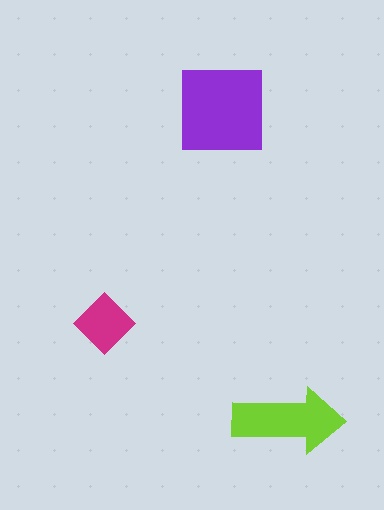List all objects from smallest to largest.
The magenta diamond, the lime arrow, the purple square.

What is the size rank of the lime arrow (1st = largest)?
2nd.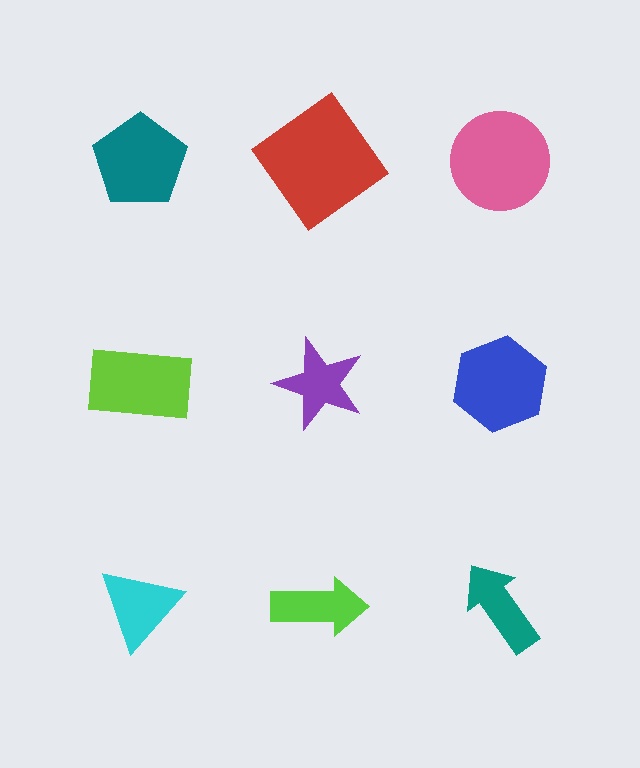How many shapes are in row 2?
3 shapes.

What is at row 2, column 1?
A lime rectangle.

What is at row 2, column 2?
A purple star.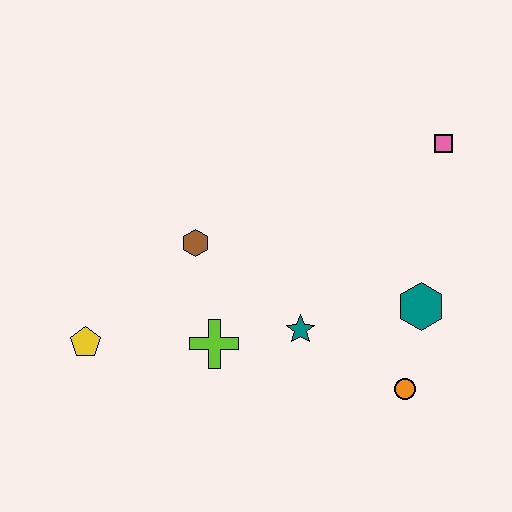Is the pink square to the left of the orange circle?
No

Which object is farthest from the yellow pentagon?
The pink square is farthest from the yellow pentagon.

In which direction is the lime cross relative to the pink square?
The lime cross is to the left of the pink square.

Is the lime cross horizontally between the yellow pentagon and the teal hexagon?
Yes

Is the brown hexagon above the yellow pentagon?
Yes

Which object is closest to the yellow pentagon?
The lime cross is closest to the yellow pentagon.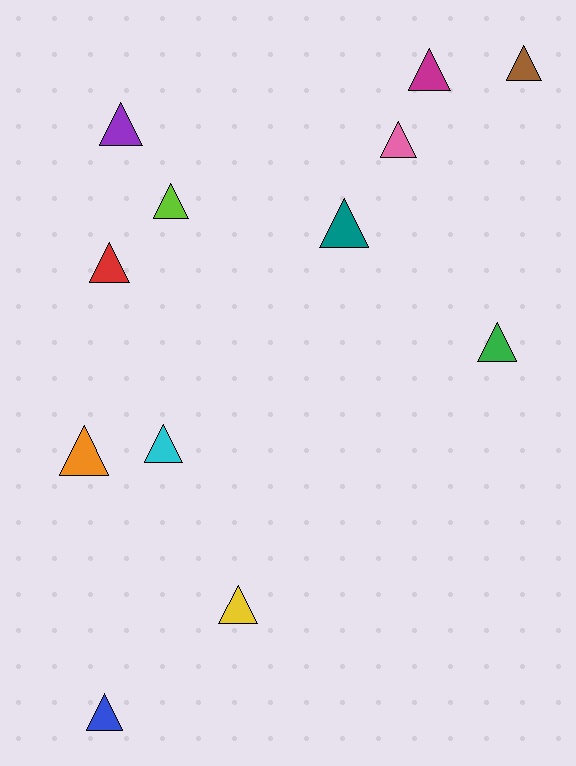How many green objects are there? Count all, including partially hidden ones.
There is 1 green object.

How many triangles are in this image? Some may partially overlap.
There are 12 triangles.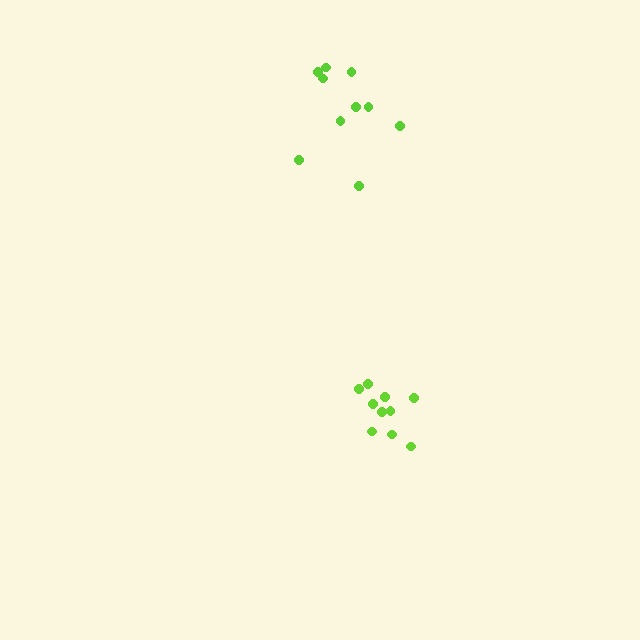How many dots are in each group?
Group 1: 10 dots, Group 2: 10 dots (20 total).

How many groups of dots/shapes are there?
There are 2 groups.